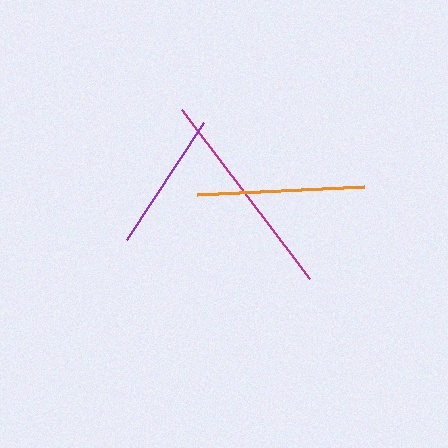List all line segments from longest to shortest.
From longest to shortest: magenta, orange, purple.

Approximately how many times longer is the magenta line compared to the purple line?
The magenta line is approximately 1.5 times the length of the purple line.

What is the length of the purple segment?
The purple segment is approximately 140 pixels long.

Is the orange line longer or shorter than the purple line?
The orange line is longer than the purple line.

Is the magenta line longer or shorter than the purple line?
The magenta line is longer than the purple line.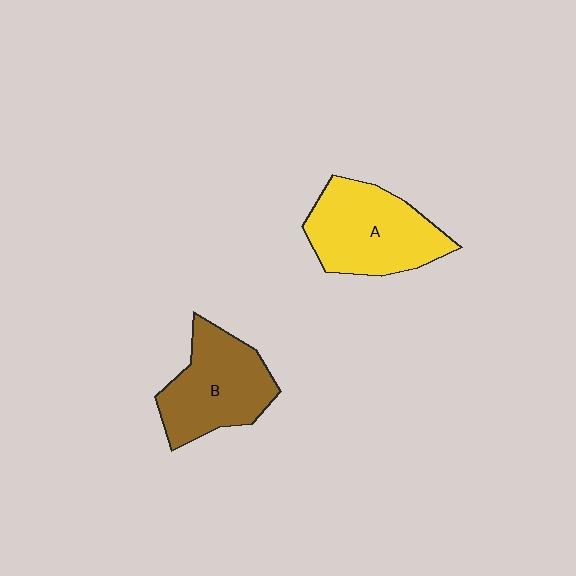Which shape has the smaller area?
Shape B (brown).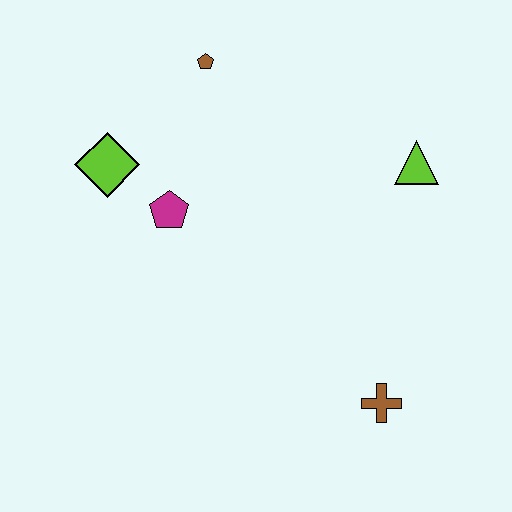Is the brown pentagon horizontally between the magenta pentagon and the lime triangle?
Yes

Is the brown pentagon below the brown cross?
No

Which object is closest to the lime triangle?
The brown pentagon is closest to the lime triangle.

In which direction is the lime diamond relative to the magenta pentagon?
The lime diamond is to the left of the magenta pentagon.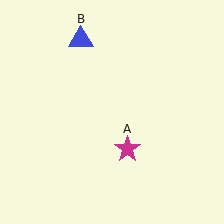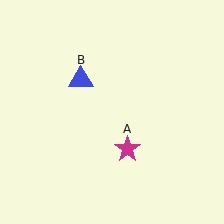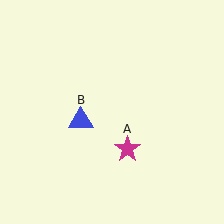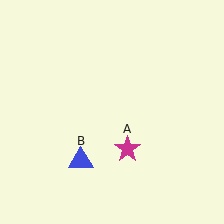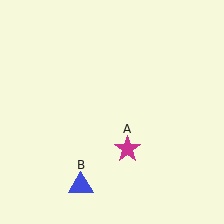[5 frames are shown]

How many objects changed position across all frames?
1 object changed position: blue triangle (object B).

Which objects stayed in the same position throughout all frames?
Magenta star (object A) remained stationary.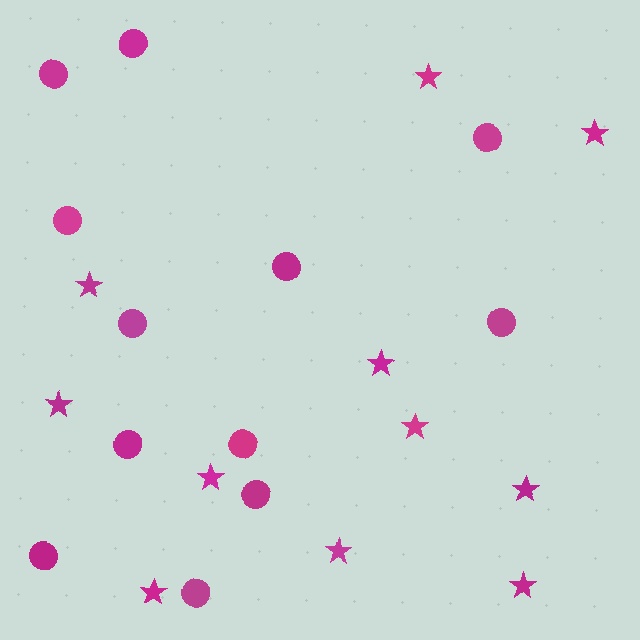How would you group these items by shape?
There are 2 groups: one group of stars (11) and one group of circles (12).